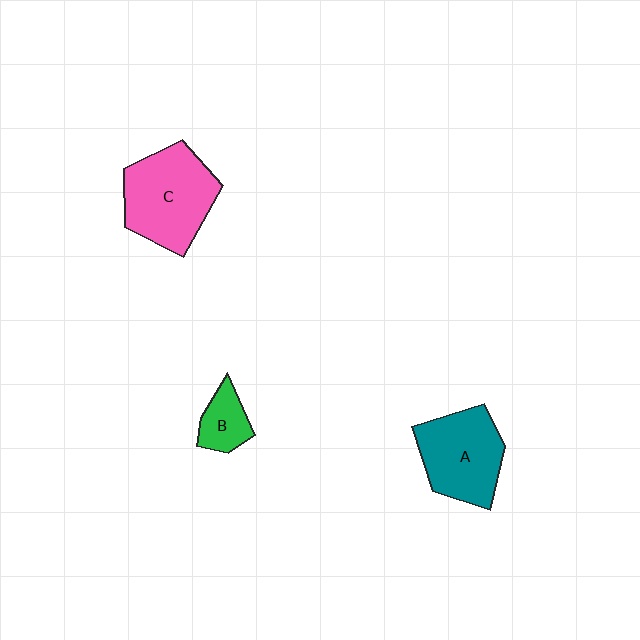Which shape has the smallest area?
Shape B (green).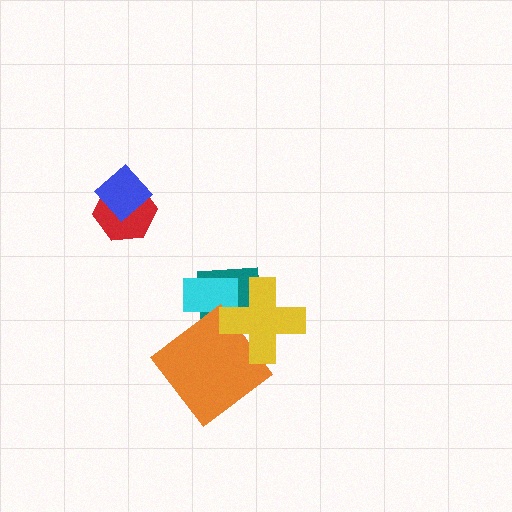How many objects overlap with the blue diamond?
1 object overlaps with the blue diamond.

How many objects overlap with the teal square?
2 objects overlap with the teal square.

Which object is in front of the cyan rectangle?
The yellow cross is in front of the cyan rectangle.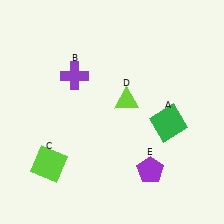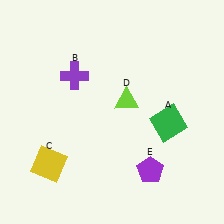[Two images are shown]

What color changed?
The square (C) changed from lime in Image 1 to yellow in Image 2.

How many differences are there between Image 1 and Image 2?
There is 1 difference between the two images.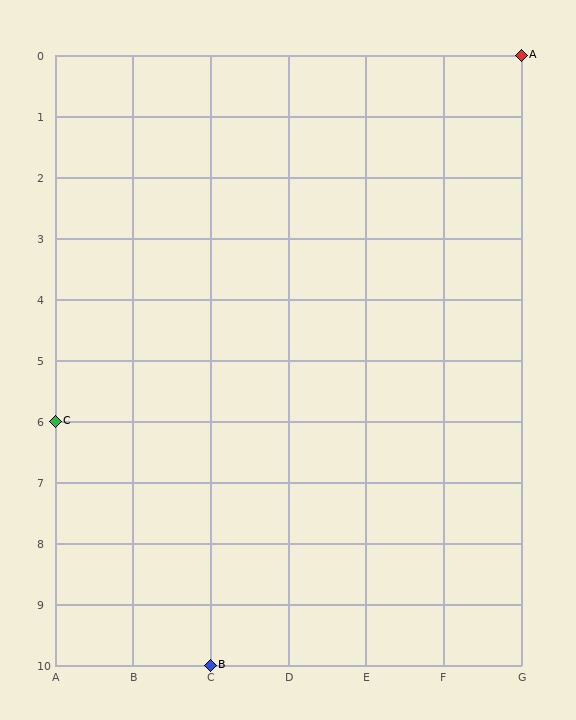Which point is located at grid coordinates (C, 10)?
Point B is at (C, 10).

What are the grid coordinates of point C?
Point C is at grid coordinates (A, 6).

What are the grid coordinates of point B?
Point B is at grid coordinates (C, 10).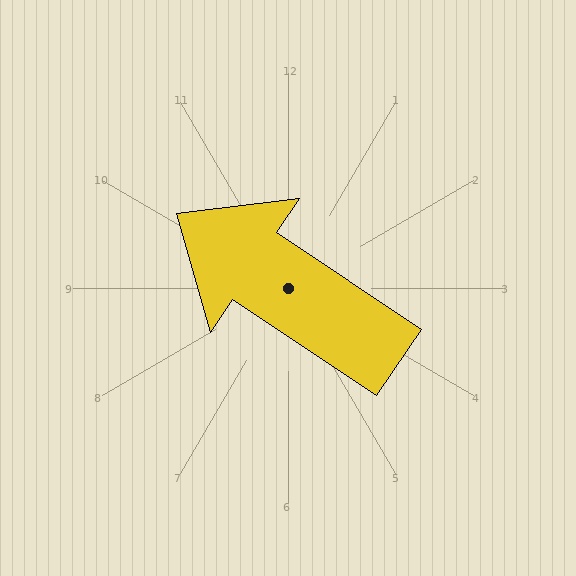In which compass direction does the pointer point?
Northwest.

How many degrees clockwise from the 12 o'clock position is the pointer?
Approximately 304 degrees.